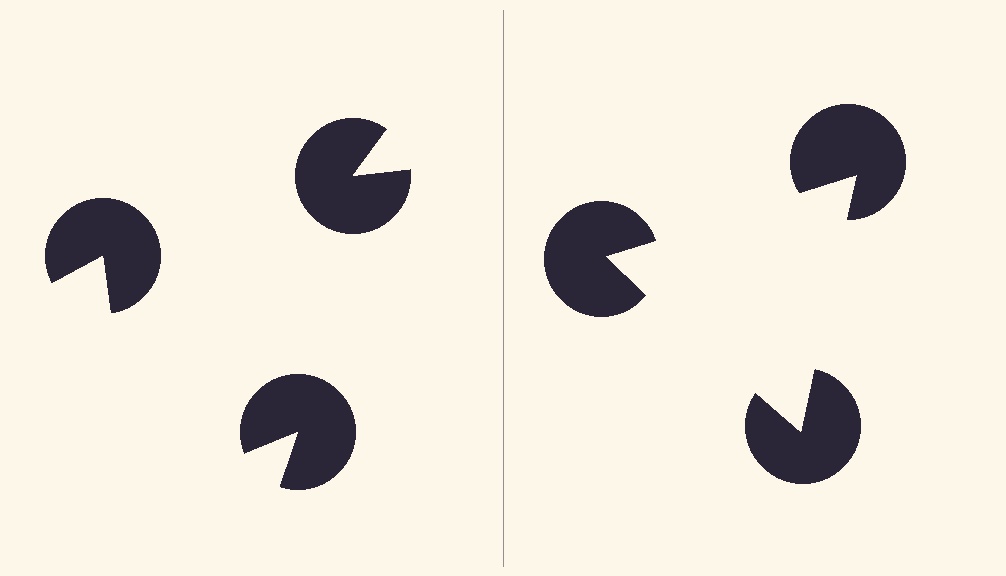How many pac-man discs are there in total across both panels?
6 — 3 on each side.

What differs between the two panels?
The pac-man discs are positioned identically on both sides; only the wedge orientations differ. On the right they align to a triangle; on the left they are misaligned.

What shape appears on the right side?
An illusory triangle.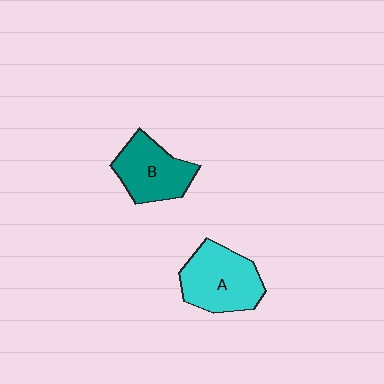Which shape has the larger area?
Shape A (cyan).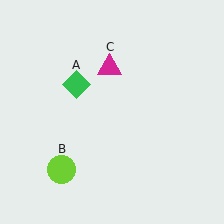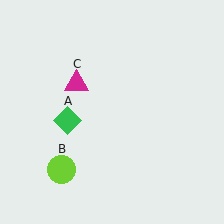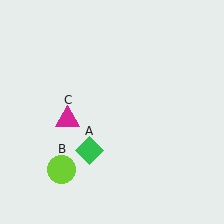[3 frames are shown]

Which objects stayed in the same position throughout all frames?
Lime circle (object B) remained stationary.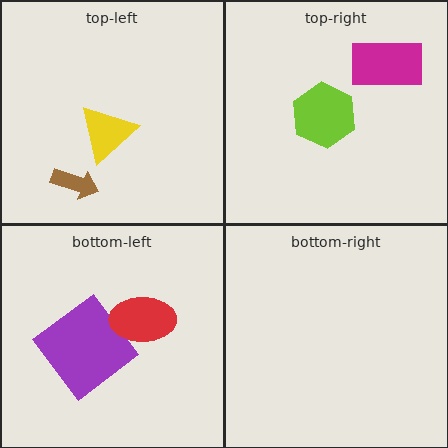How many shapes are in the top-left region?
2.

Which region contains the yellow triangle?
The top-left region.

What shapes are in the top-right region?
The magenta rectangle, the lime hexagon.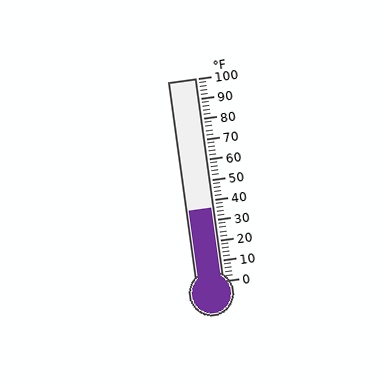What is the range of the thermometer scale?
The thermometer scale ranges from 0°F to 100°F.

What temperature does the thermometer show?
The thermometer shows approximately 36°F.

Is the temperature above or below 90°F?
The temperature is below 90°F.